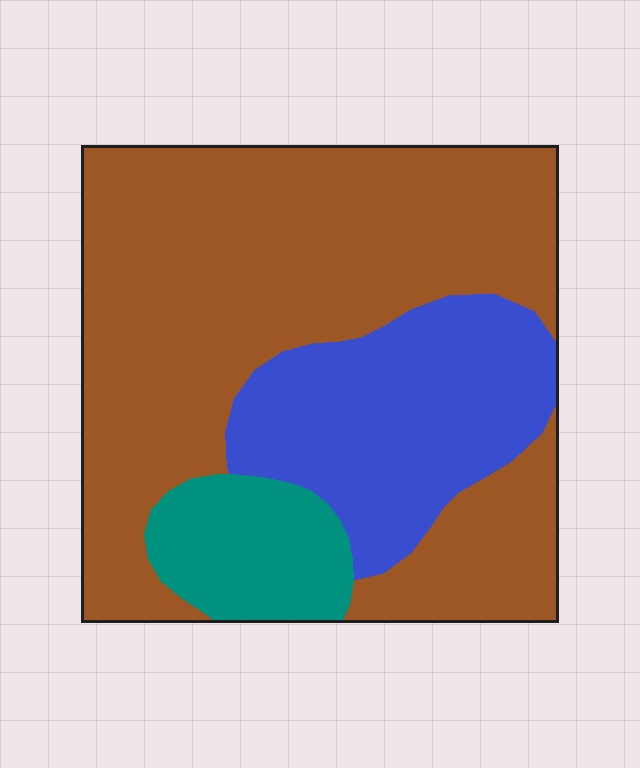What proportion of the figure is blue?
Blue takes up about one quarter (1/4) of the figure.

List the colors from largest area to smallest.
From largest to smallest: brown, blue, teal.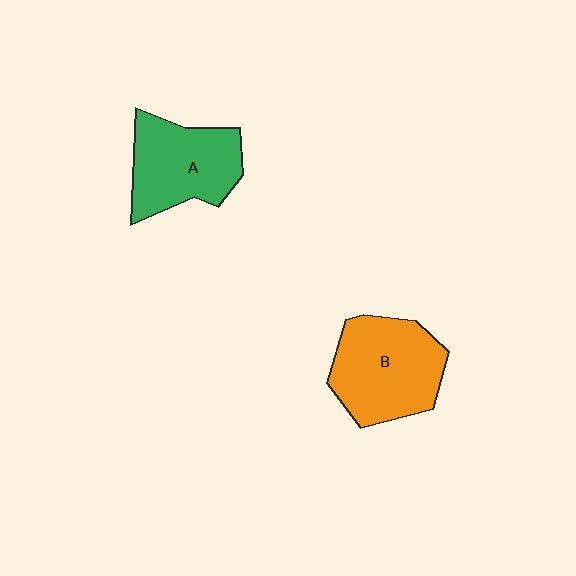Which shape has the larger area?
Shape B (orange).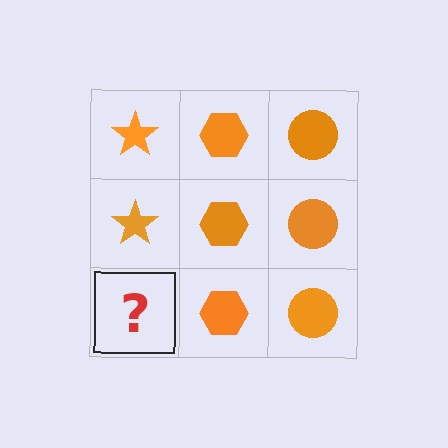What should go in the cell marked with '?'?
The missing cell should contain an orange star.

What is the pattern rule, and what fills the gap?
The rule is that each column has a consistent shape. The gap should be filled with an orange star.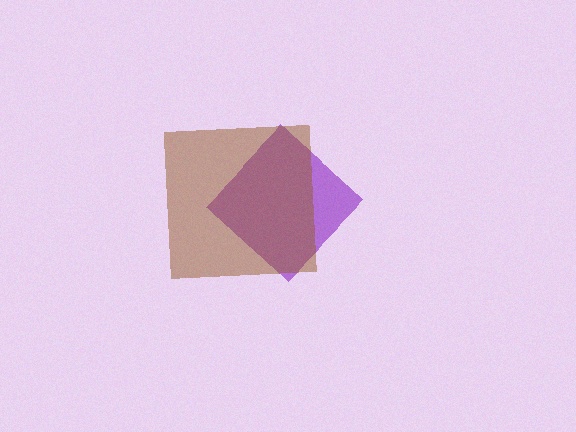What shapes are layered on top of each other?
The layered shapes are: a purple diamond, a brown square.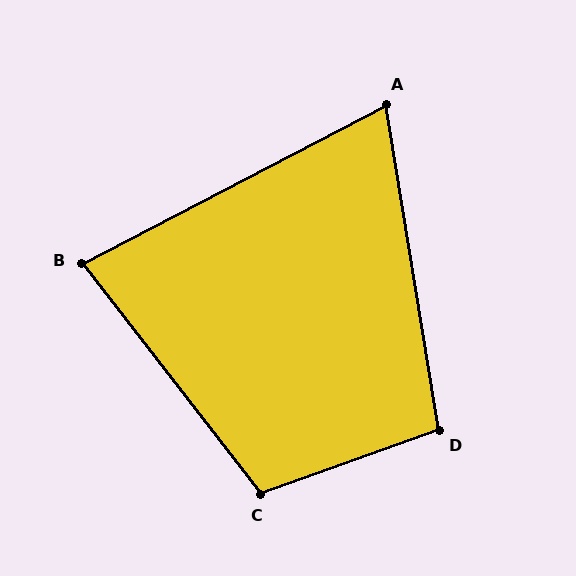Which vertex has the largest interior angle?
C, at approximately 108 degrees.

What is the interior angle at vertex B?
Approximately 80 degrees (acute).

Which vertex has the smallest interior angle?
A, at approximately 72 degrees.